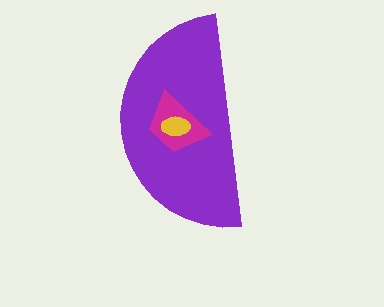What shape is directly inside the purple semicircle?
The magenta trapezoid.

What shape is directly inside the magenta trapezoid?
The yellow ellipse.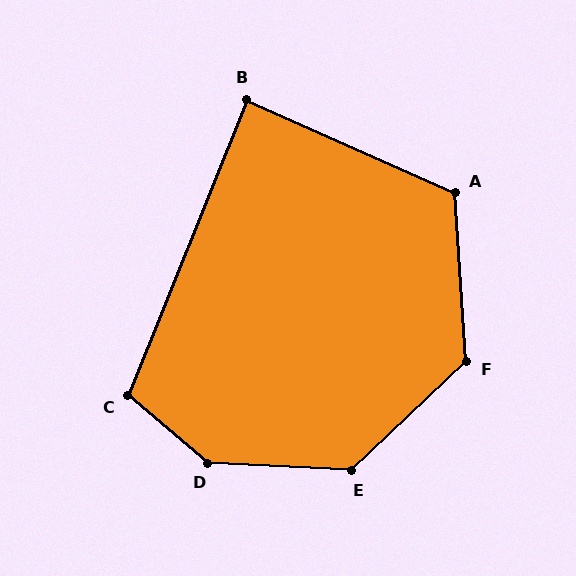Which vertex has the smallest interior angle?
B, at approximately 88 degrees.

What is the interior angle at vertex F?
Approximately 130 degrees (obtuse).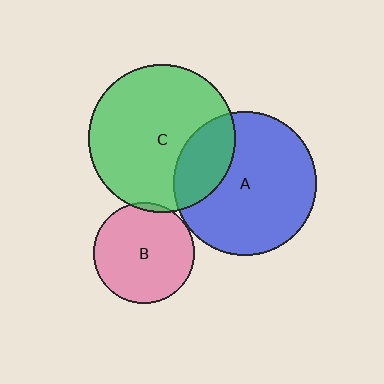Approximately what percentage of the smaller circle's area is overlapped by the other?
Approximately 5%.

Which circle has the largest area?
Circle C (green).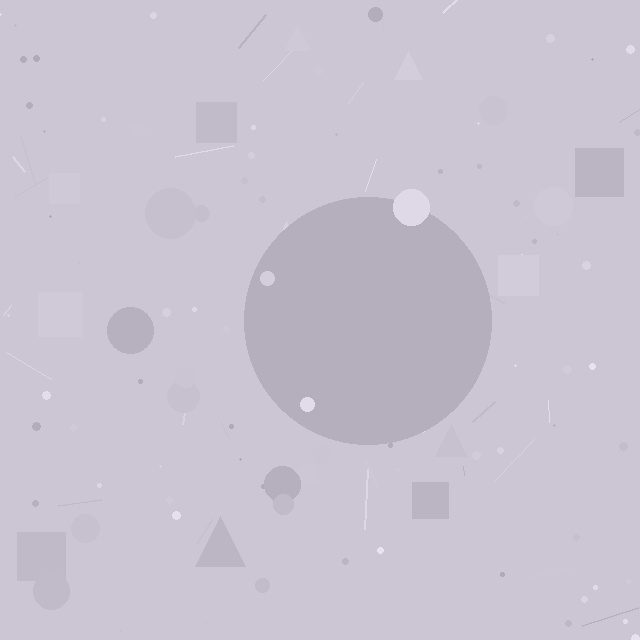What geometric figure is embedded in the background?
A circle is embedded in the background.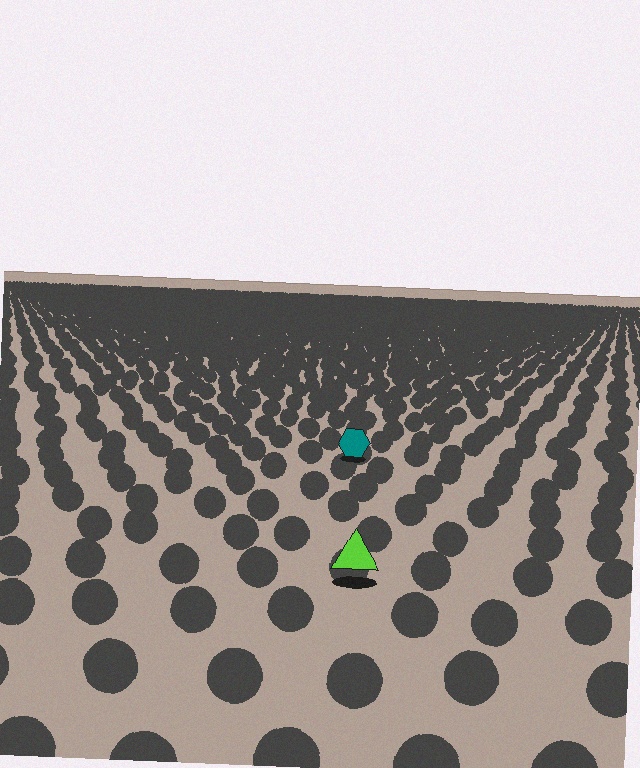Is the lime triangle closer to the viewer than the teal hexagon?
Yes. The lime triangle is closer — you can tell from the texture gradient: the ground texture is coarser near it.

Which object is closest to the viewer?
The lime triangle is closest. The texture marks near it are larger and more spread out.